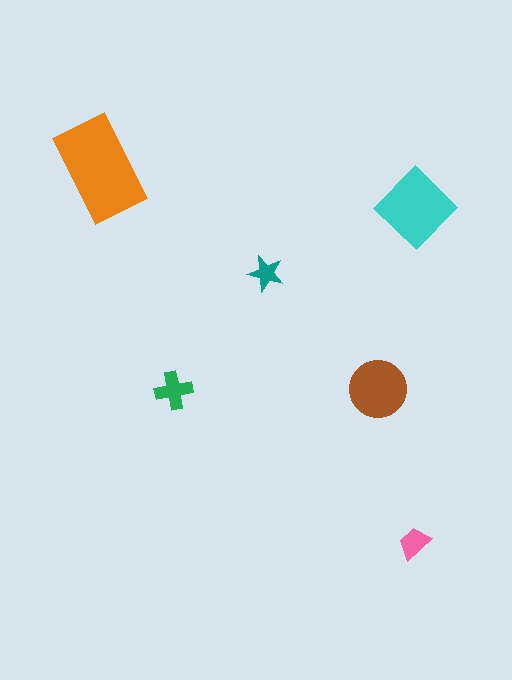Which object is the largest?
The orange rectangle.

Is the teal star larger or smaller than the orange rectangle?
Smaller.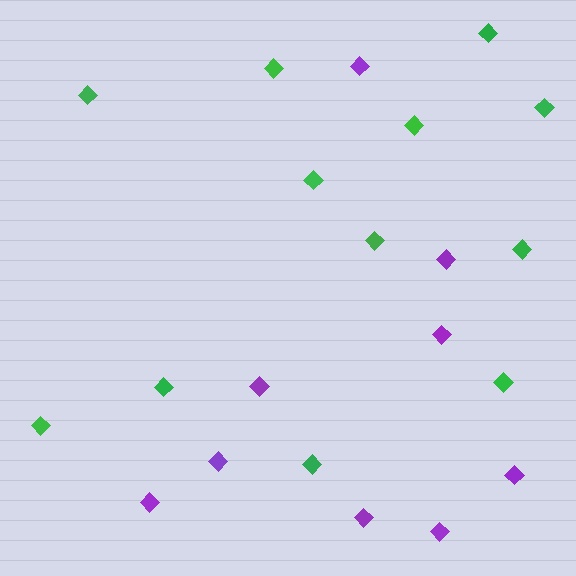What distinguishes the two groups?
There are 2 groups: one group of purple diamonds (9) and one group of green diamonds (12).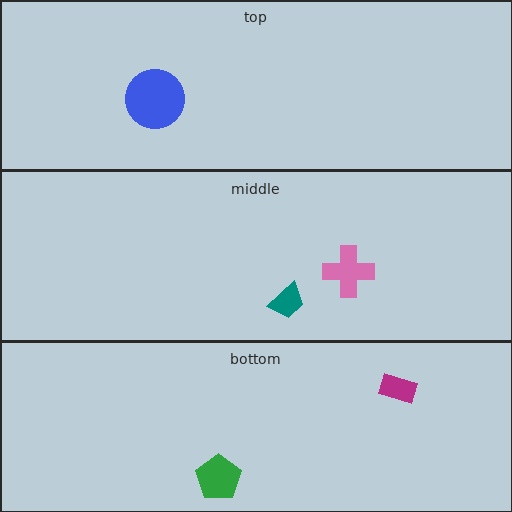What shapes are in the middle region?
The pink cross, the teal trapezoid.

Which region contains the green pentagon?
The bottom region.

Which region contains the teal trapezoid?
The middle region.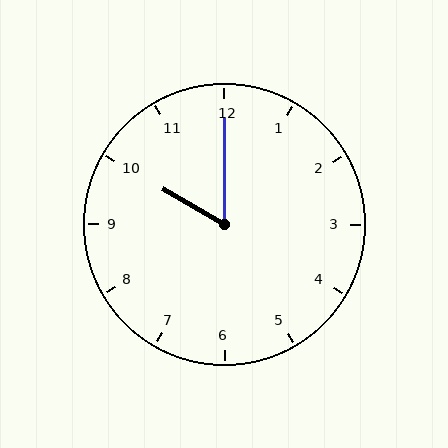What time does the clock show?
10:00.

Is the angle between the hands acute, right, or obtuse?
It is acute.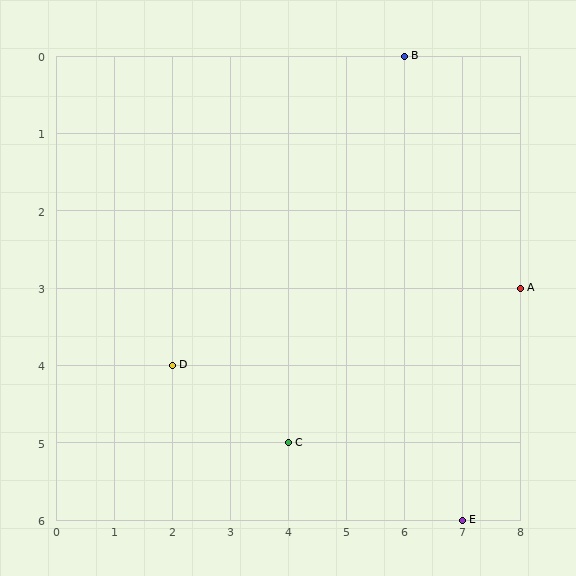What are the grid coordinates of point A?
Point A is at grid coordinates (8, 3).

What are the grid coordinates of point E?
Point E is at grid coordinates (7, 6).